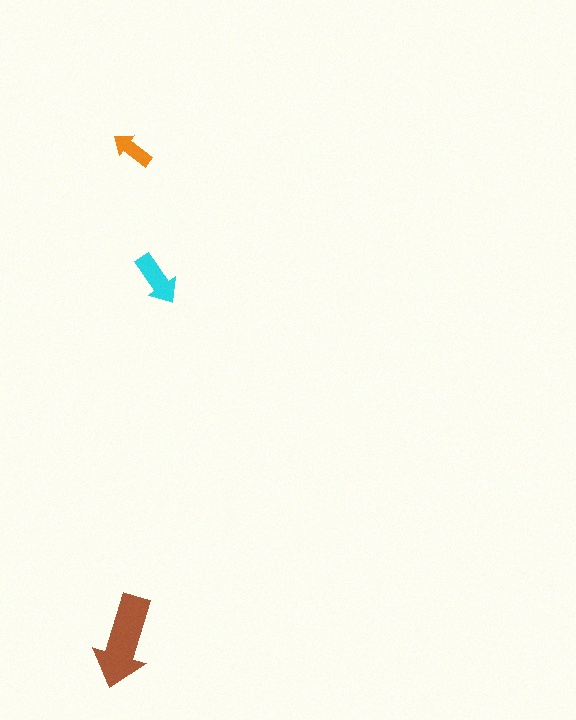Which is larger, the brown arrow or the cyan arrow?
The brown one.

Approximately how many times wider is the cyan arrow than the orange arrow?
About 1.5 times wider.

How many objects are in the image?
There are 3 objects in the image.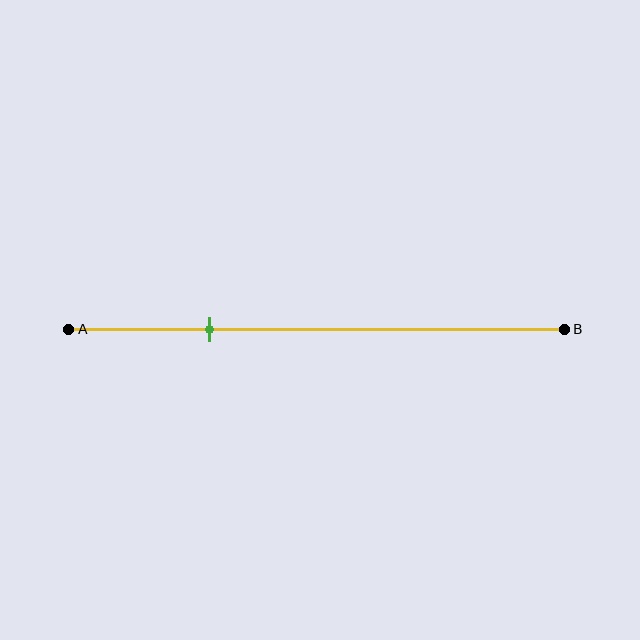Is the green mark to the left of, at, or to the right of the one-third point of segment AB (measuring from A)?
The green mark is to the left of the one-third point of segment AB.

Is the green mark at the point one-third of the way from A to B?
No, the mark is at about 30% from A, not at the 33% one-third point.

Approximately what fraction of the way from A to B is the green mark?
The green mark is approximately 30% of the way from A to B.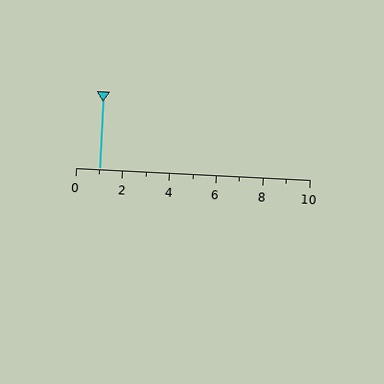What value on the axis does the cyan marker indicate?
The marker indicates approximately 1.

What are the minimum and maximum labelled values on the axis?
The axis runs from 0 to 10.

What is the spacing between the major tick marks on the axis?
The major ticks are spaced 2 apart.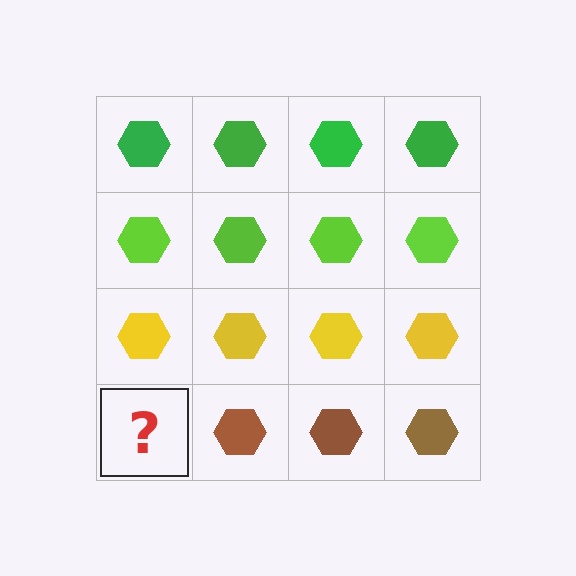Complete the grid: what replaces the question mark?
The question mark should be replaced with a brown hexagon.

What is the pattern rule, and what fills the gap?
The rule is that each row has a consistent color. The gap should be filled with a brown hexagon.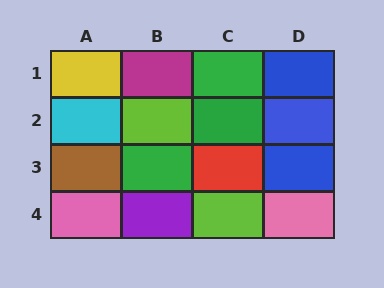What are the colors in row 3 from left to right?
Brown, green, red, blue.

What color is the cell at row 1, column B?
Magenta.